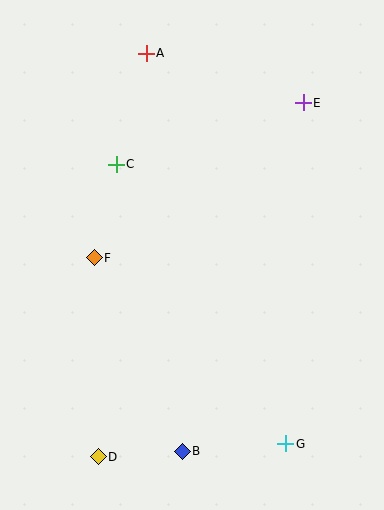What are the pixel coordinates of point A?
Point A is at (146, 53).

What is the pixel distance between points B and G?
The distance between B and G is 104 pixels.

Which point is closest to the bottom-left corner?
Point D is closest to the bottom-left corner.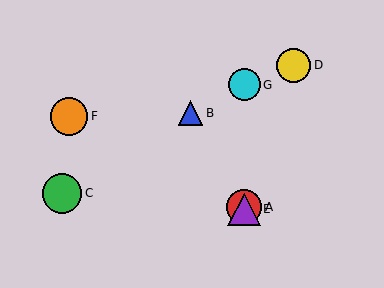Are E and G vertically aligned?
Yes, both are at x≈244.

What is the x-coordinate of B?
Object B is at x≈190.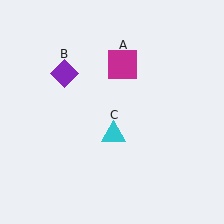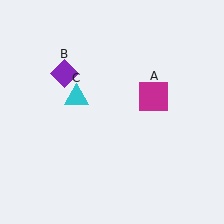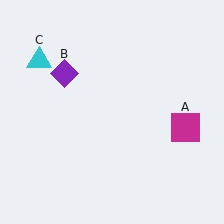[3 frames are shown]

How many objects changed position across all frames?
2 objects changed position: magenta square (object A), cyan triangle (object C).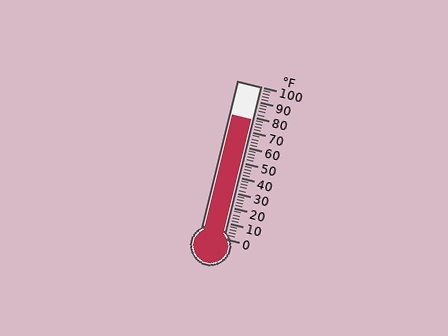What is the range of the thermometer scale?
The thermometer scale ranges from 0°F to 100°F.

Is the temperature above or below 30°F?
The temperature is above 30°F.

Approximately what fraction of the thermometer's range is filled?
The thermometer is filled to approximately 80% of its range.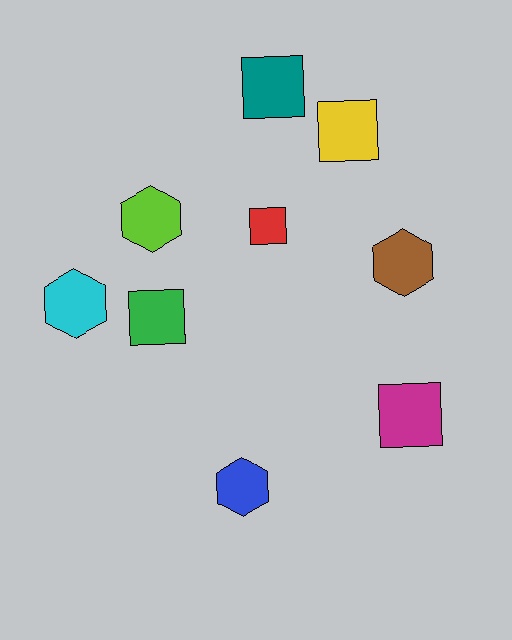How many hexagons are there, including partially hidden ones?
There are 4 hexagons.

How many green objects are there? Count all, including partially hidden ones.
There is 1 green object.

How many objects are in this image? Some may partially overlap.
There are 9 objects.